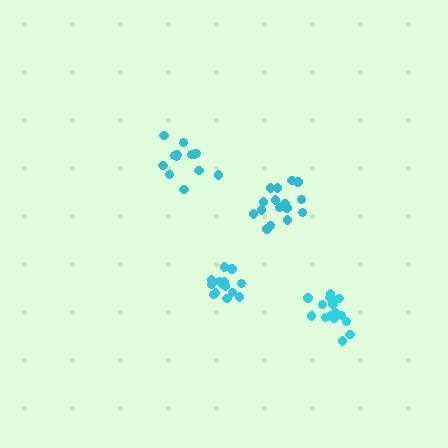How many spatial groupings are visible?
There are 4 spatial groupings.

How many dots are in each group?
Group 1: 15 dots, Group 2: 16 dots, Group 3: 14 dots, Group 4: 15 dots (60 total).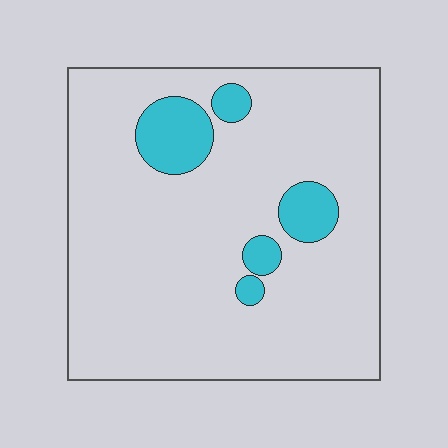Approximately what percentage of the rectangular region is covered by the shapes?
Approximately 10%.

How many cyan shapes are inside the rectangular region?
5.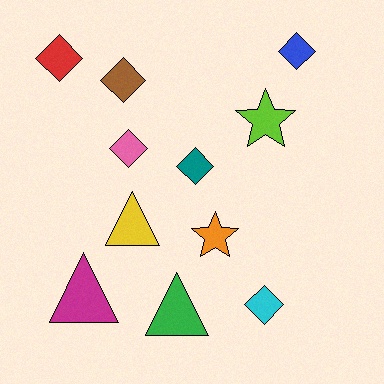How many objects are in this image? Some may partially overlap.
There are 11 objects.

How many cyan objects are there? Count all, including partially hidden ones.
There is 1 cyan object.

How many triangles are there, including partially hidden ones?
There are 3 triangles.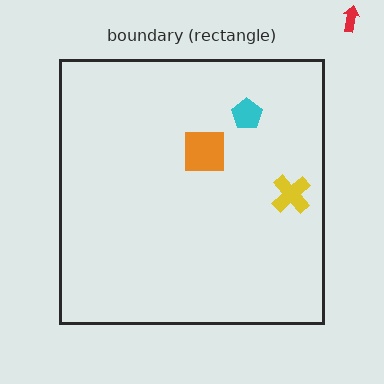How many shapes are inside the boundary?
3 inside, 1 outside.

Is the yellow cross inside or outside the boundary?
Inside.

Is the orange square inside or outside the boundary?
Inside.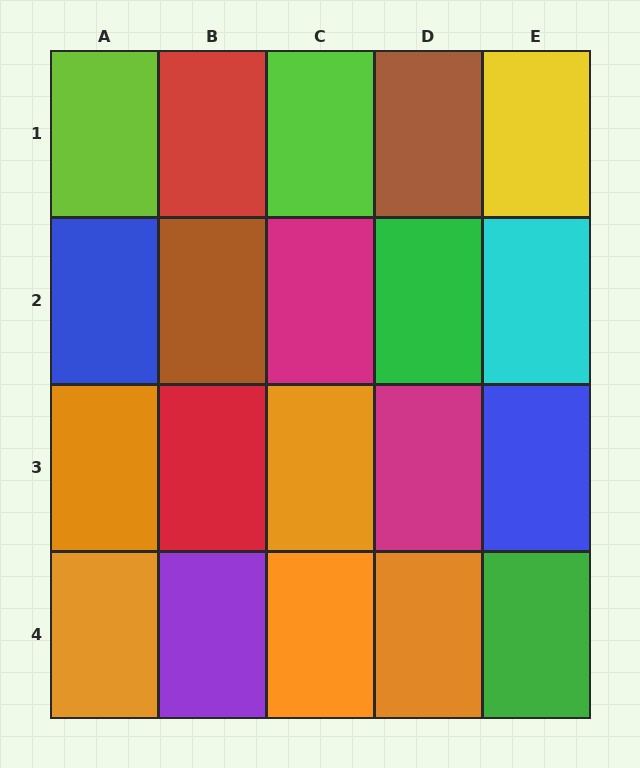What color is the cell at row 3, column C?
Orange.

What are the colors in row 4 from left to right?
Orange, purple, orange, orange, green.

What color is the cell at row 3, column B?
Red.